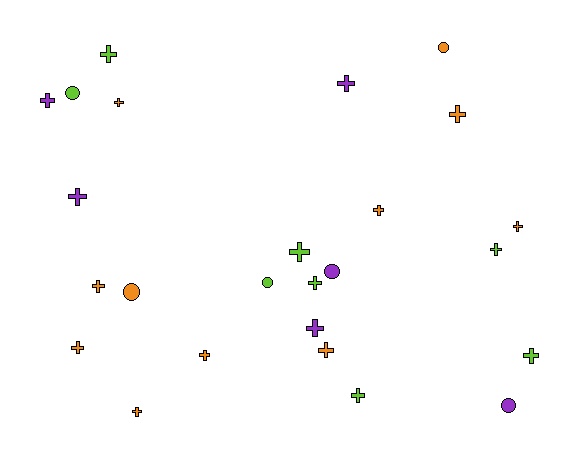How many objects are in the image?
There are 25 objects.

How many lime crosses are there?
There are 6 lime crosses.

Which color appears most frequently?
Orange, with 11 objects.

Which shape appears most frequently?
Cross, with 19 objects.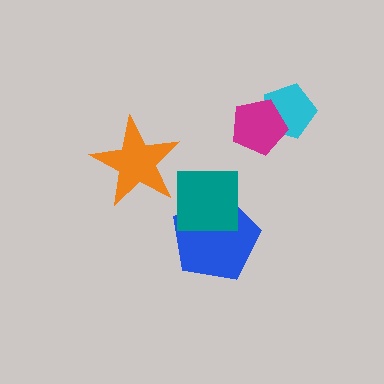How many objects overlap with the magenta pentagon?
1 object overlaps with the magenta pentagon.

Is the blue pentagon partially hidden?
Yes, it is partially covered by another shape.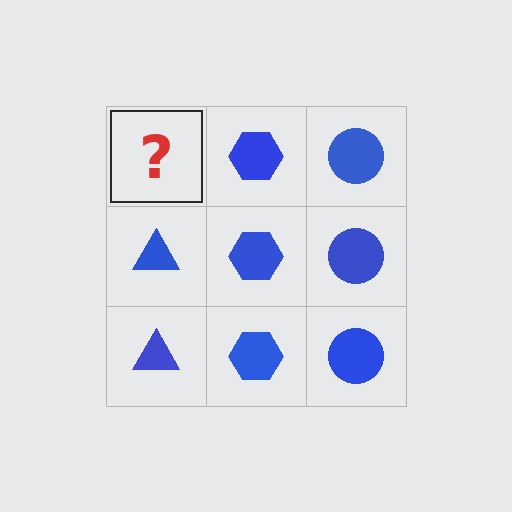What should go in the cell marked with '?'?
The missing cell should contain a blue triangle.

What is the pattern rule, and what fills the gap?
The rule is that each column has a consistent shape. The gap should be filled with a blue triangle.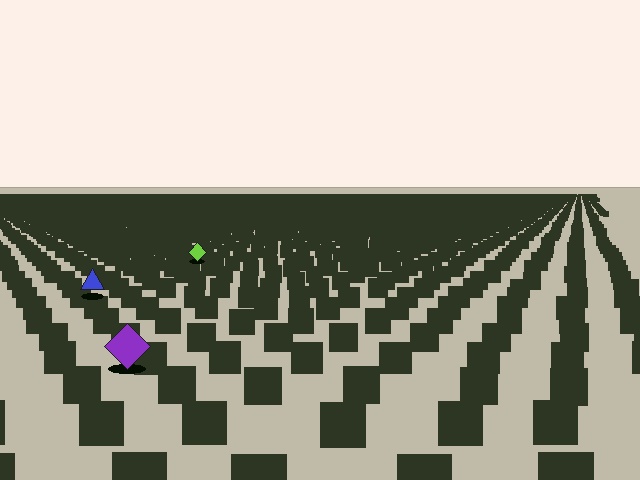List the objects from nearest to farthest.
From nearest to farthest: the purple diamond, the blue triangle, the lime diamond.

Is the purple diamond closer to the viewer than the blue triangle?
Yes. The purple diamond is closer — you can tell from the texture gradient: the ground texture is coarser near it.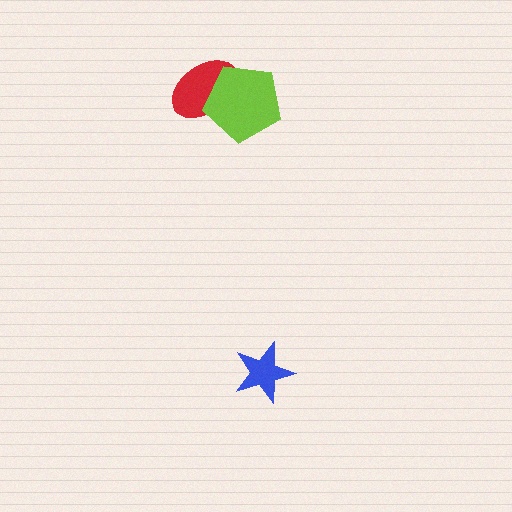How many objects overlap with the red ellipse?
1 object overlaps with the red ellipse.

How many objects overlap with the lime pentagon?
1 object overlaps with the lime pentagon.